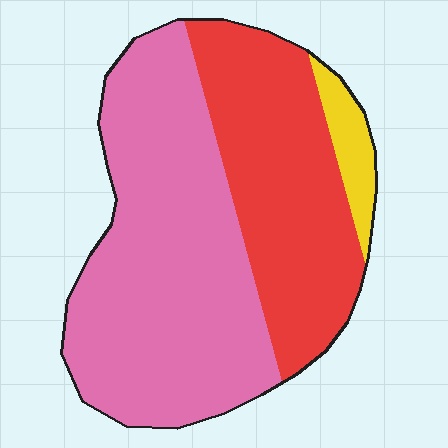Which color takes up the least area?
Yellow, at roughly 5%.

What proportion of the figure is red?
Red covers 37% of the figure.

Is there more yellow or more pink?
Pink.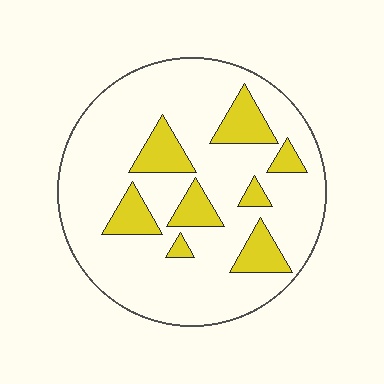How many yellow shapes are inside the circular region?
8.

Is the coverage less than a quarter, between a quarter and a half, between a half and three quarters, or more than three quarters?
Less than a quarter.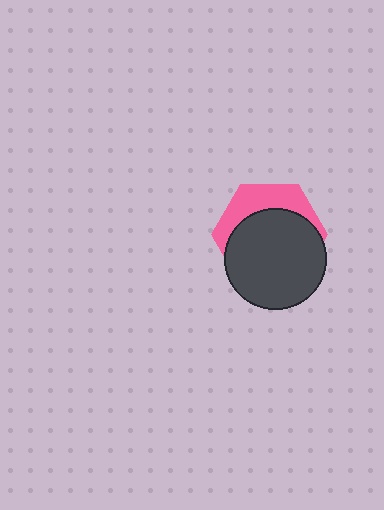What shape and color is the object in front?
The object in front is a dark gray circle.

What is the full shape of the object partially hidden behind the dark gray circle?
The partially hidden object is a pink hexagon.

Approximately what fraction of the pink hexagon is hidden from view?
Roughly 67% of the pink hexagon is hidden behind the dark gray circle.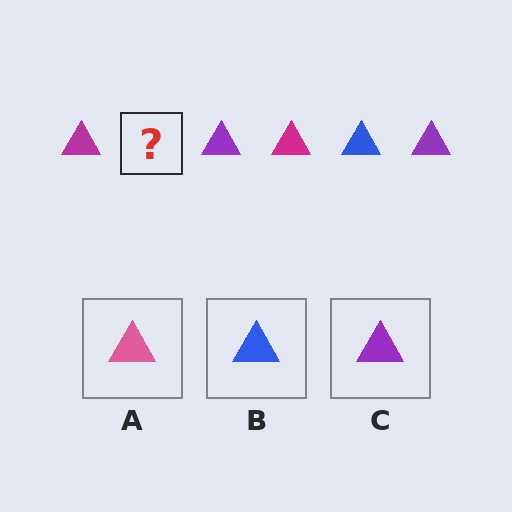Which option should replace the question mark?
Option B.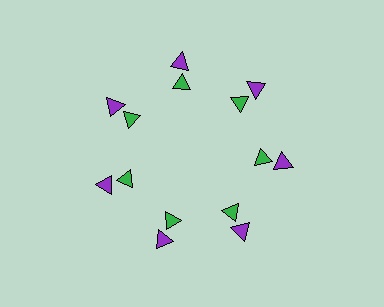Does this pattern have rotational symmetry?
Yes, this pattern has 7-fold rotational symmetry. It looks the same after rotating 51 degrees around the center.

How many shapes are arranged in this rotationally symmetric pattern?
There are 14 shapes, arranged in 7 groups of 2.